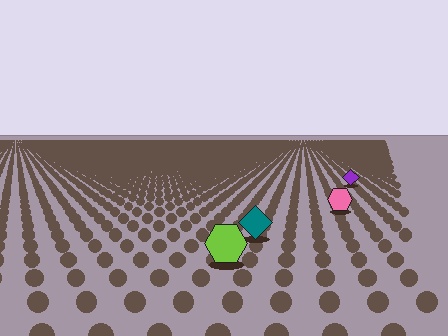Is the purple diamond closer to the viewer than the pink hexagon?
No. The pink hexagon is closer — you can tell from the texture gradient: the ground texture is coarser near it.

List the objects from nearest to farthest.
From nearest to farthest: the lime hexagon, the teal diamond, the pink hexagon, the purple diamond.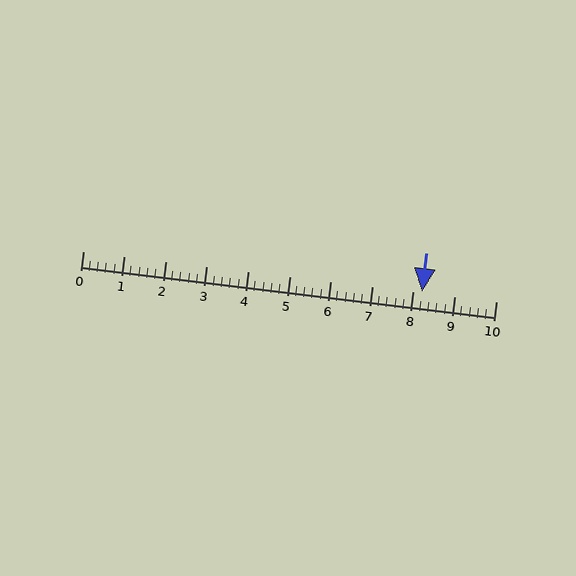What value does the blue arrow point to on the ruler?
The blue arrow points to approximately 8.2.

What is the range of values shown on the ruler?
The ruler shows values from 0 to 10.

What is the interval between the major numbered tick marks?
The major tick marks are spaced 1 units apart.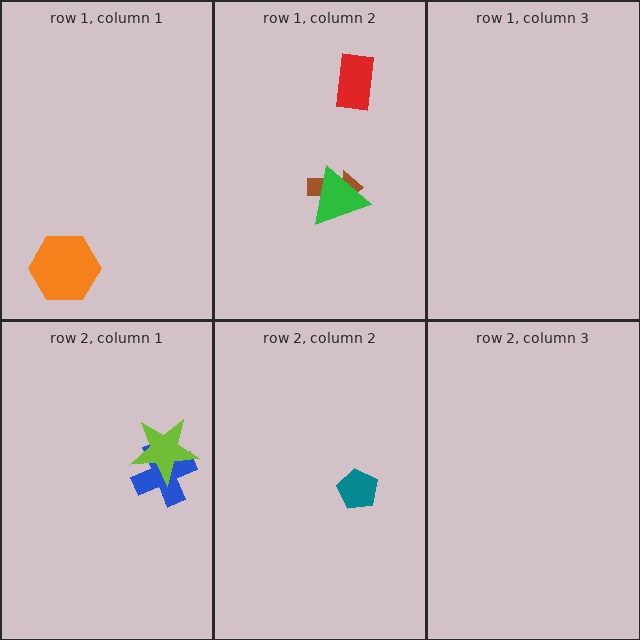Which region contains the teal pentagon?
The row 2, column 2 region.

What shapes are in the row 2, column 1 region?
The blue cross, the lime star.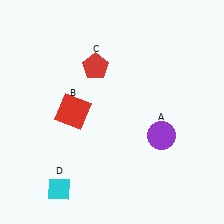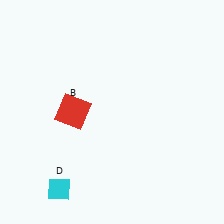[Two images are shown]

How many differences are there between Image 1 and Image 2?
There are 2 differences between the two images.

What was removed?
The purple circle (A), the red pentagon (C) were removed in Image 2.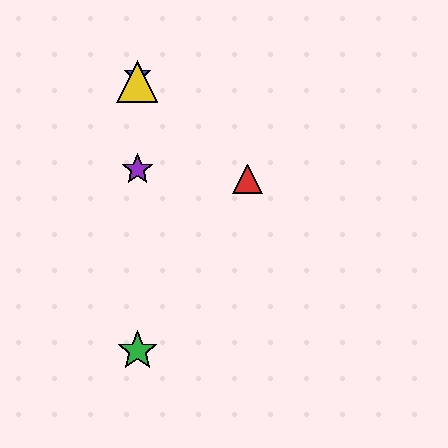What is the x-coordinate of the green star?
The green star is at x≈137.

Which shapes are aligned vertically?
The blue star, the green star, the yellow triangle, the purple star are aligned vertically.